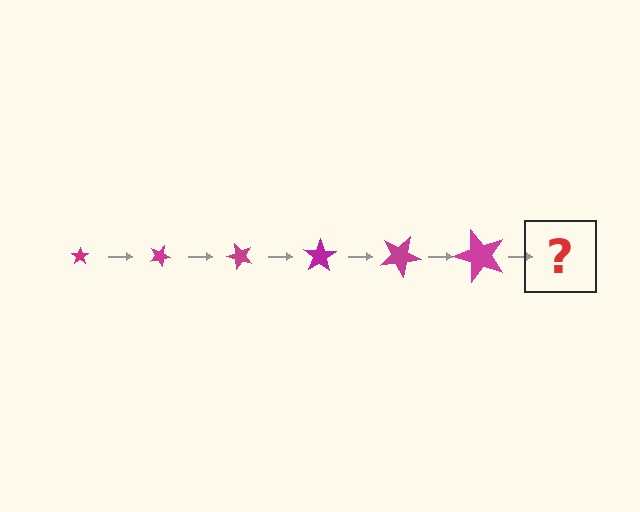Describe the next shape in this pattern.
It should be a star, larger than the previous one and rotated 150 degrees from the start.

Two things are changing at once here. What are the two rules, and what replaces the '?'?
The two rules are that the star grows larger each step and it rotates 25 degrees each step. The '?' should be a star, larger than the previous one and rotated 150 degrees from the start.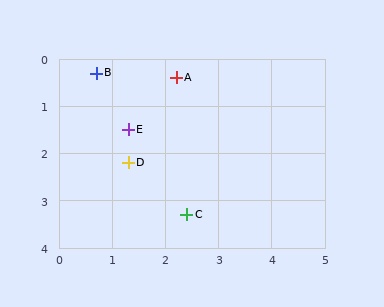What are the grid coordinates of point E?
Point E is at approximately (1.3, 1.5).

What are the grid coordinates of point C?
Point C is at approximately (2.4, 3.3).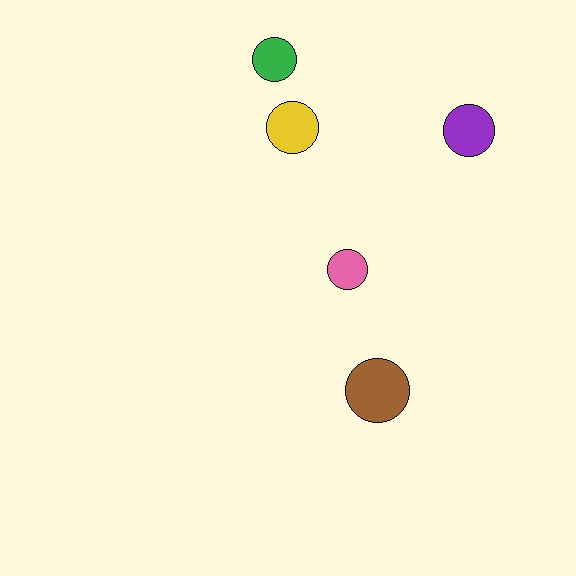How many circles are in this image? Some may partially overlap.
There are 5 circles.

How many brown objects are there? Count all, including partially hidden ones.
There is 1 brown object.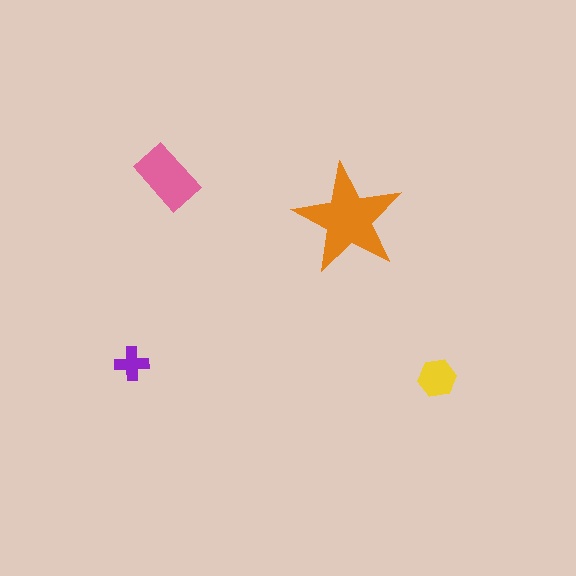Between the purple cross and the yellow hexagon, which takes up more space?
The yellow hexagon.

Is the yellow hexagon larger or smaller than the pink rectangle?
Smaller.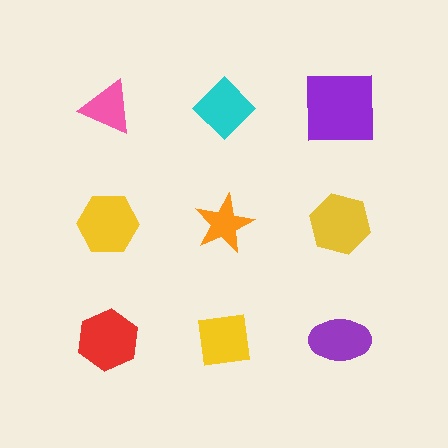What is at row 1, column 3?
A purple square.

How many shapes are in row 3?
3 shapes.